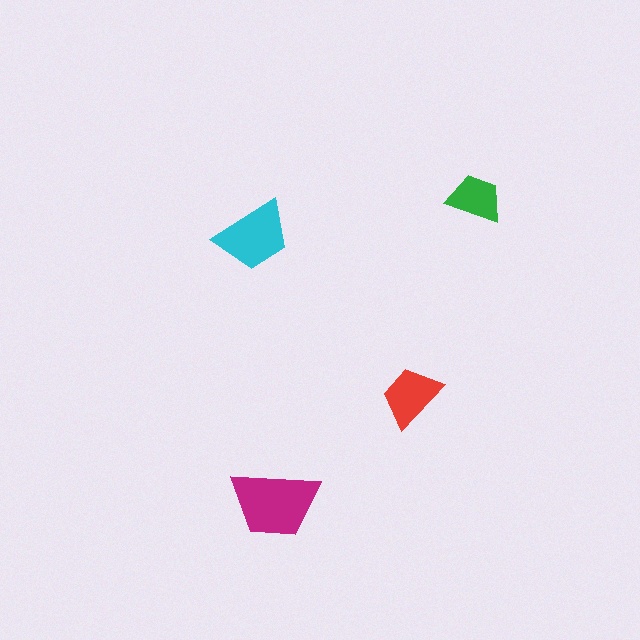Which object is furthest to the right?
The green trapezoid is rightmost.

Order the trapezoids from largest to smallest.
the magenta one, the cyan one, the red one, the green one.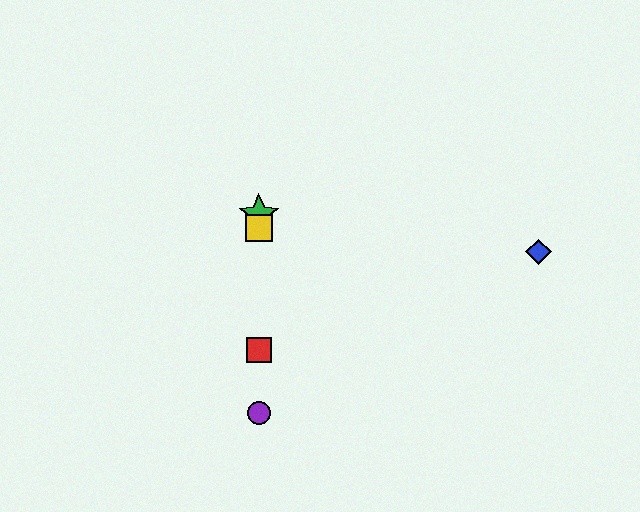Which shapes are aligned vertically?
The red square, the green star, the yellow square, the purple circle are aligned vertically.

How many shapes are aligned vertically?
4 shapes (the red square, the green star, the yellow square, the purple circle) are aligned vertically.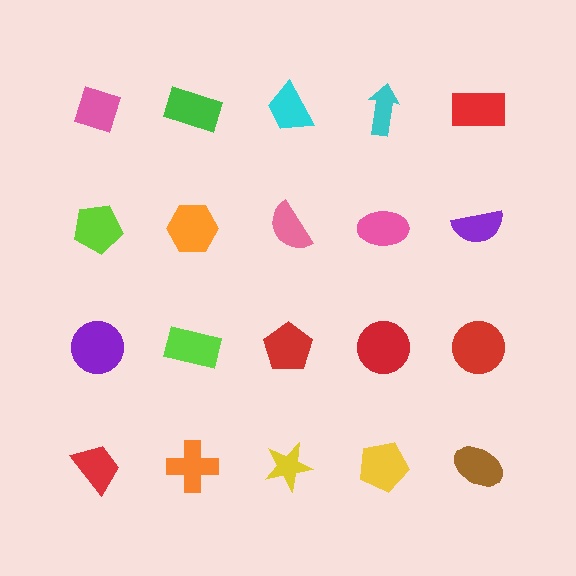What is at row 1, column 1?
A pink diamond.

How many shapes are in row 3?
5 shapes.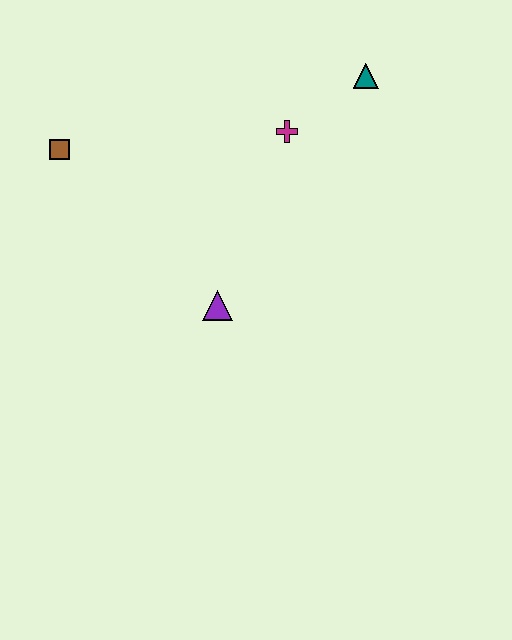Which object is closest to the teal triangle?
The magenta cross is closest to the teal triangle.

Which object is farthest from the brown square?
The teal triangle is farthest from the brown square.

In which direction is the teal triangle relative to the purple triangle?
The teal triangle is above the purple triangle.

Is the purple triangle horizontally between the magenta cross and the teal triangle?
No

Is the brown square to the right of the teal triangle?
No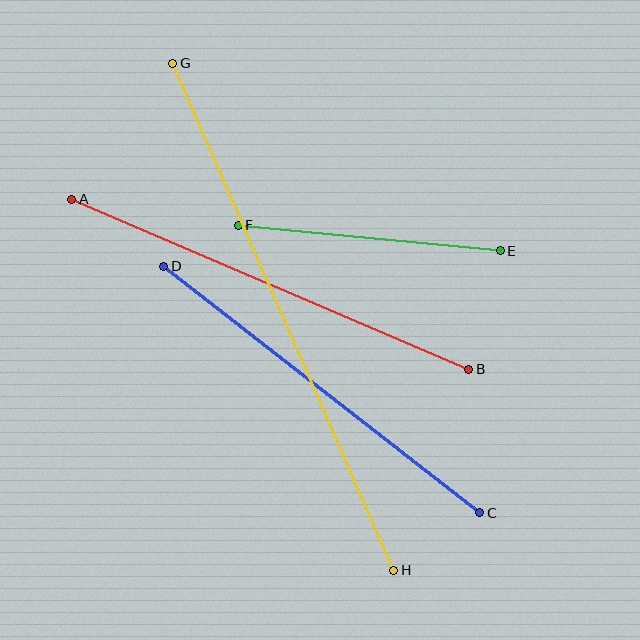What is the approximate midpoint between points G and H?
The midpoint is at approximately (283, 317) pixels.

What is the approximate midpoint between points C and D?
The midpoint is at approximately (322, 389) pixels.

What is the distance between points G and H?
The distance is approximately 553 pixels.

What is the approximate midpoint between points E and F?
The midpoint is at approximately (369, 238) pixels.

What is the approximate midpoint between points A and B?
The midpoint is at approximately (270, 284) pixels.